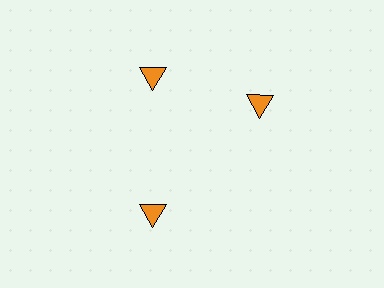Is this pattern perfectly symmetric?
No. The 3 orange triangles are arranged in a ring, but one element near the 3 o'clock position is rotated out of alignment along the ring, breaking the 3-fold rotational symmetry.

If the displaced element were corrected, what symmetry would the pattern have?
It would have 3-fold rotational symmetry — the pattern would map onto itself every 120 degrees.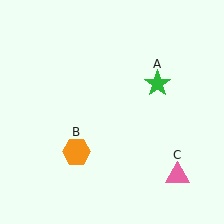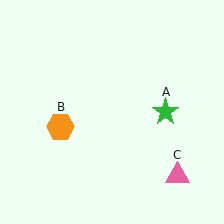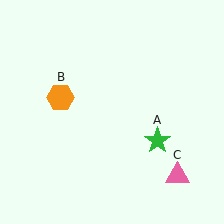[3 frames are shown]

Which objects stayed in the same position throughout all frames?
Pink triangle (object C) remained stationary.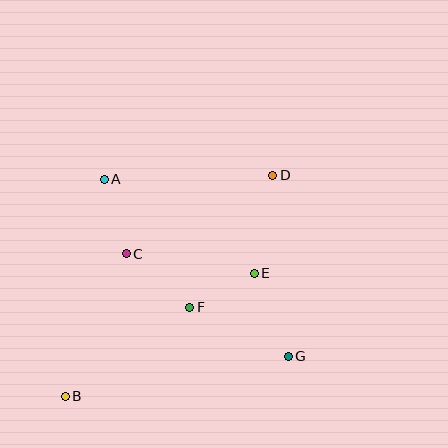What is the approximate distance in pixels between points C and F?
The distance between C and F is approximately 83 pixels.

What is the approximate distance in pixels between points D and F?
The distance between D and F is approximately 156 pixels.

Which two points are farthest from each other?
Points B and D are farthest from each other.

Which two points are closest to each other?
Points E and F are closest to each other.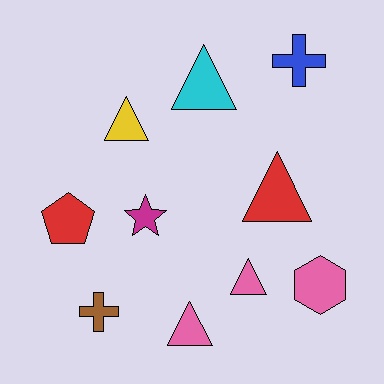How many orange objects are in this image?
There are no orange objects.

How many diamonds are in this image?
There are no diamonds.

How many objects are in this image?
There are 10 objects.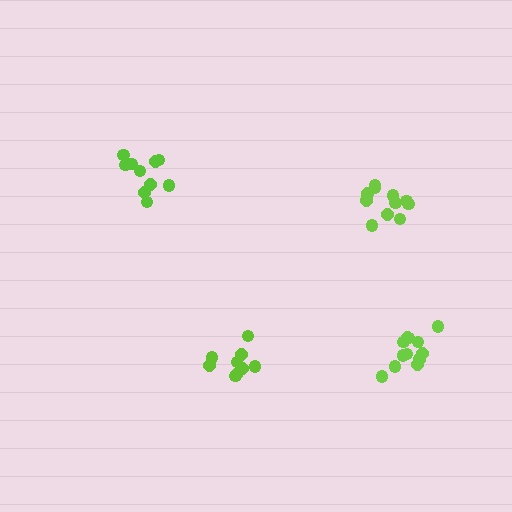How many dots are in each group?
Group 1: 10 dots, Group 2: 13 dots, Group 3: 9 dots, Group 4: 12 dots (44 total).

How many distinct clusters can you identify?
There are 4 distinct clusters.